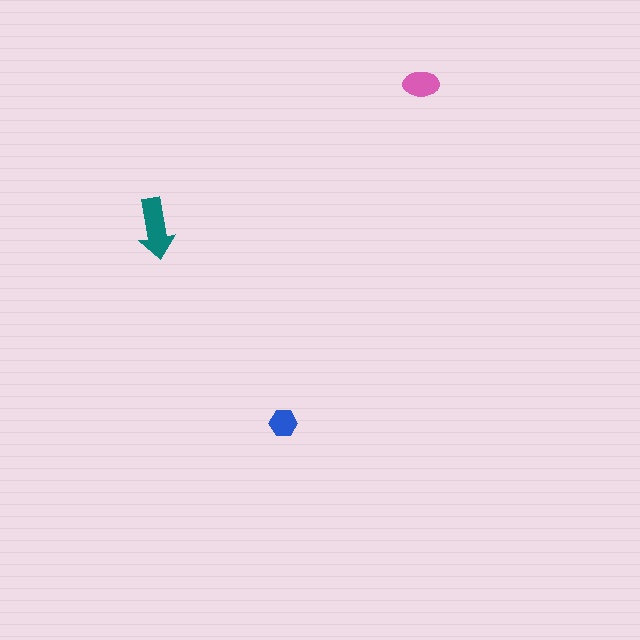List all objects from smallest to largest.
The blue hexagon, the pink ellipse, the teal arrow.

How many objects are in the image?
There are 3 objects in the image.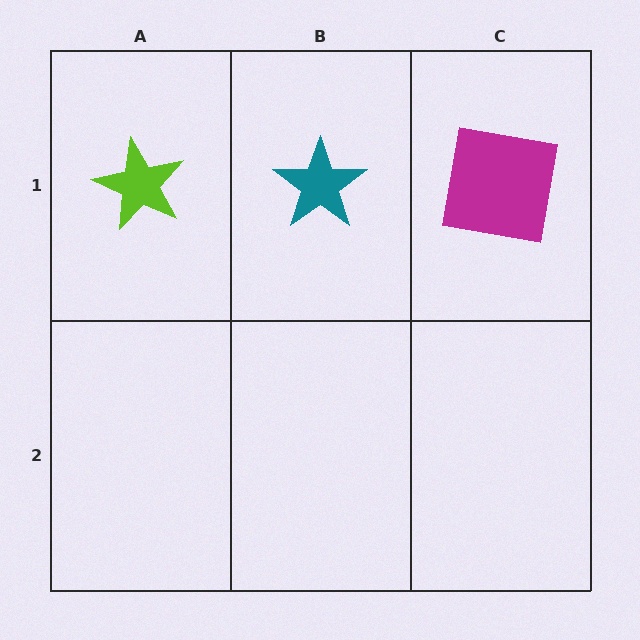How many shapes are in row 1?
3 shapes.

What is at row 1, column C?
A magenta square.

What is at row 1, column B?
A teal star.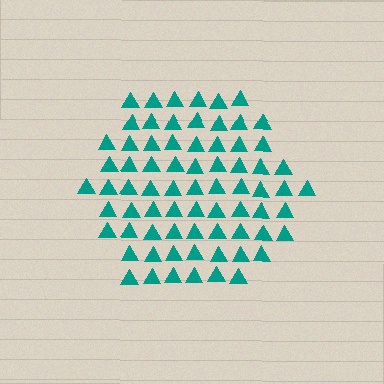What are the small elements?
The small elements are triangles.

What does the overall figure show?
The overall figure shows a hexagon.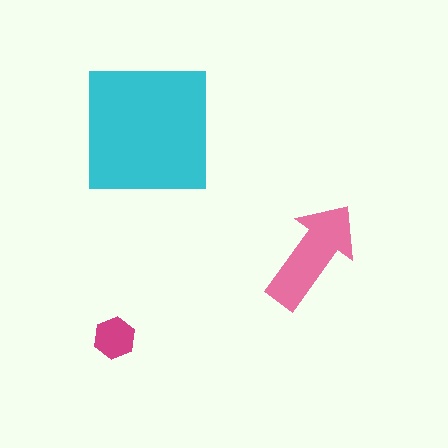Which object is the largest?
The cyan square.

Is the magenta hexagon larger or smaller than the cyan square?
Smaller.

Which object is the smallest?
The magenta hexagon.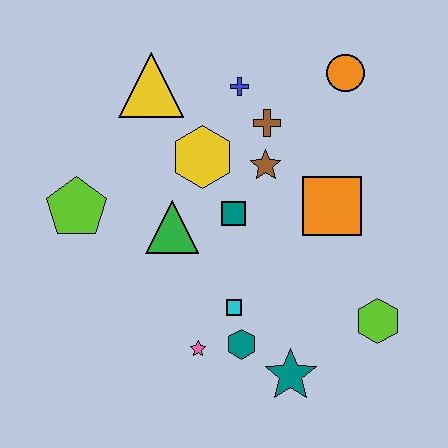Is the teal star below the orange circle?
Yes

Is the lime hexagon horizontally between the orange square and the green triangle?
No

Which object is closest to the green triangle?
The teal square is closest to the green triangle.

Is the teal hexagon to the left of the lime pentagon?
No